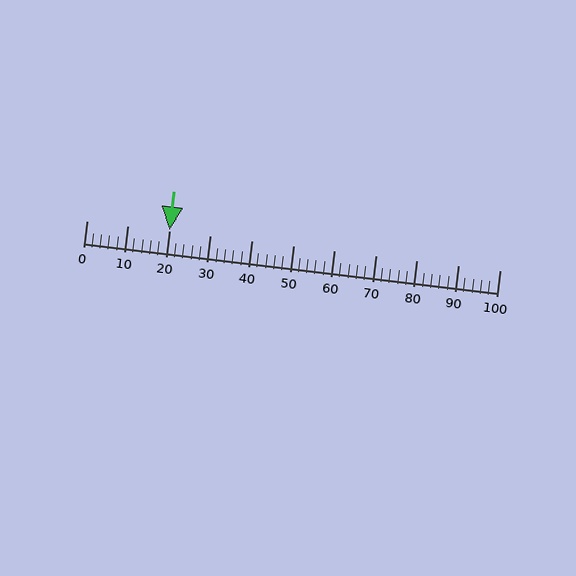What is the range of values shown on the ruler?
The ruler shows values from 0 to 100.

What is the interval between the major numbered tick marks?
The major tick marks are spaced 10 units apart.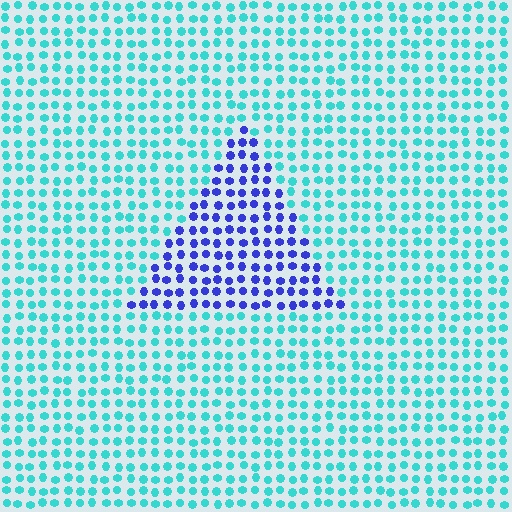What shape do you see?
I see a triangle.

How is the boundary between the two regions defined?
The boundary is defined purely by a slight shift in hue (about 61 degrees). Spacing, size, and orientation are identical on both sides.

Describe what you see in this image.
The image is filled with small cyan elements in a uniform arrangement. A triangle-shaped region is visible where the elements are tinted to a slightly different hue, forming a subtle color boundary.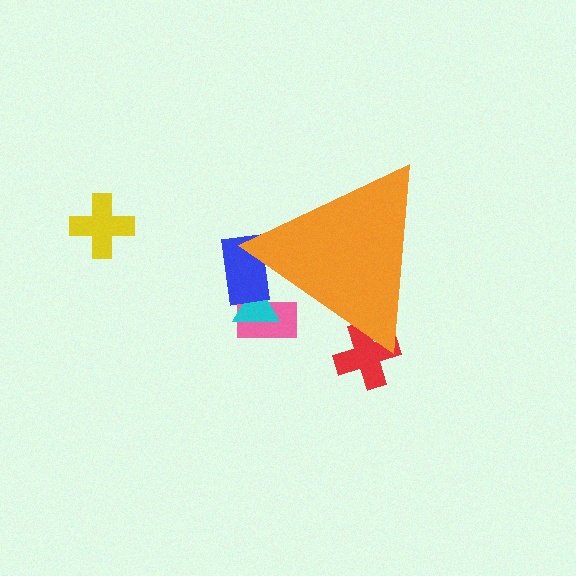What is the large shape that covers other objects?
An orange triangle.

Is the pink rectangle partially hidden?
Yes, the pink rectangle is partially hidden behind the orange triangle.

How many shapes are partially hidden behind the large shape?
4 shapes are partially hidden.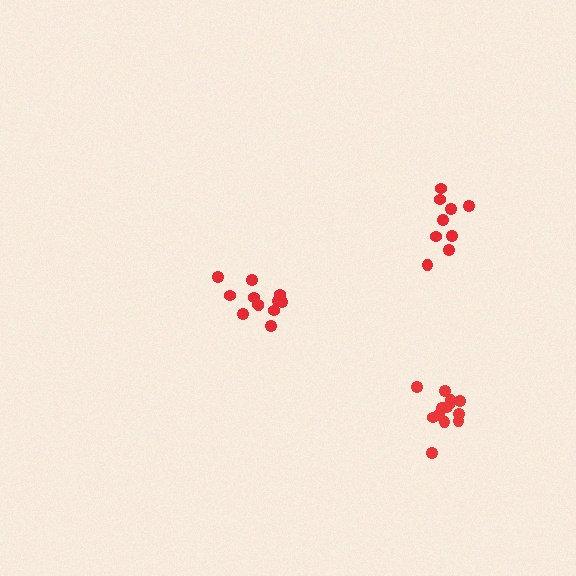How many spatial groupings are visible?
There are 3 spatial groupings.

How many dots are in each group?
Group 1: 12 dots, Group 2: 13 dots, Group 3: 9 dots (34 total).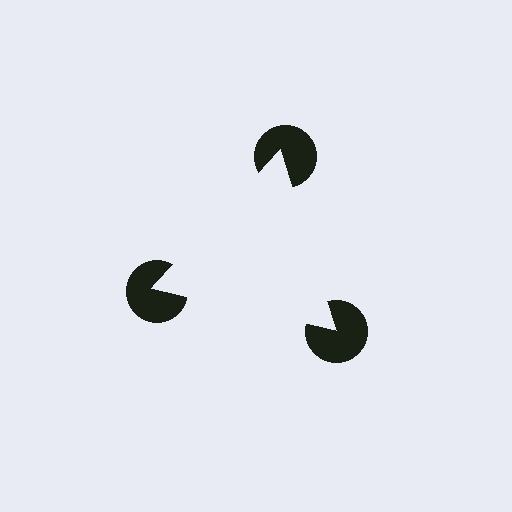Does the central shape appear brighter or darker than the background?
It typically appears slightly brighter than the background, even though no actual brightness change is drawn.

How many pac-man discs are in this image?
There are 3 — one at each vertex of the illusory triangle.